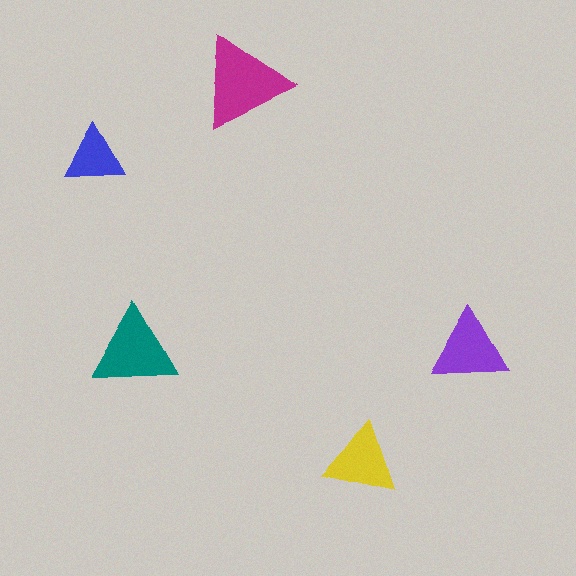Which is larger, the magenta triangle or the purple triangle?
The magenta one.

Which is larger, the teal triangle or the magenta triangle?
The magenta one.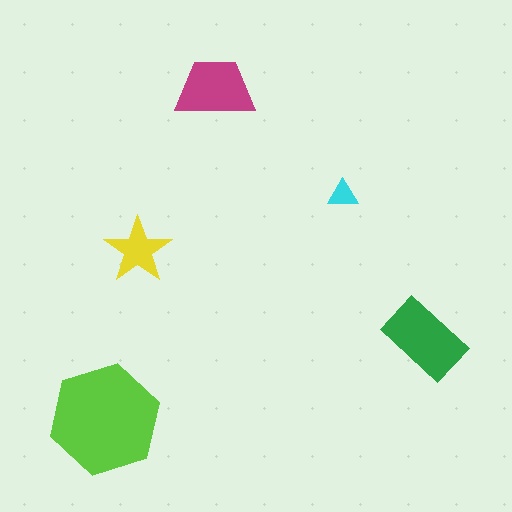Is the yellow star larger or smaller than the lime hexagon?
Smaller.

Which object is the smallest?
The cyan triangle.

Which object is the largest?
The lime hexagon.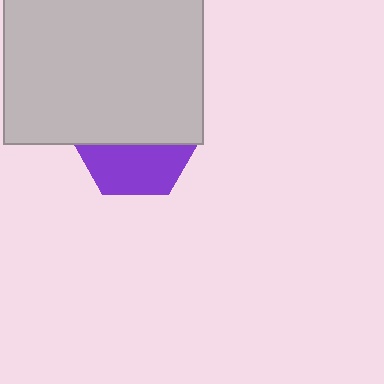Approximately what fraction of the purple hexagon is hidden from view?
Roughly 58% of the purple hexagon is hidden behind the light gray rectangle.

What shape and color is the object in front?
The object in front is a light gray rectangle.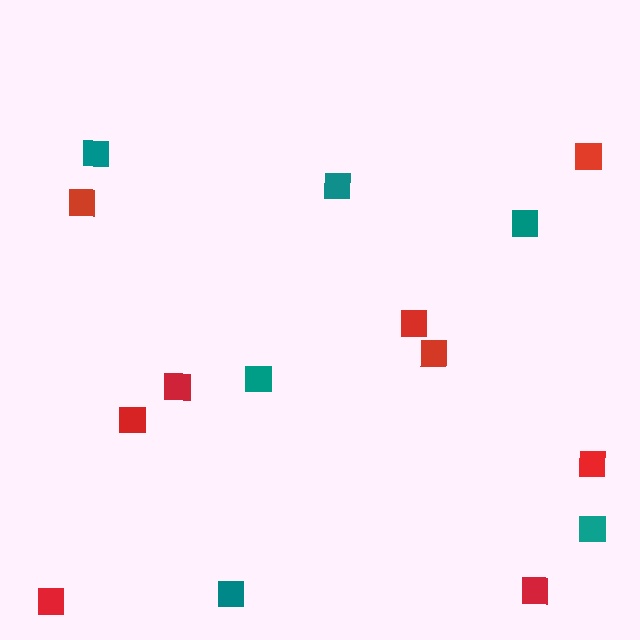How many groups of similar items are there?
There are 2 groups: one group of teal squares (6) and one group of red squares (9).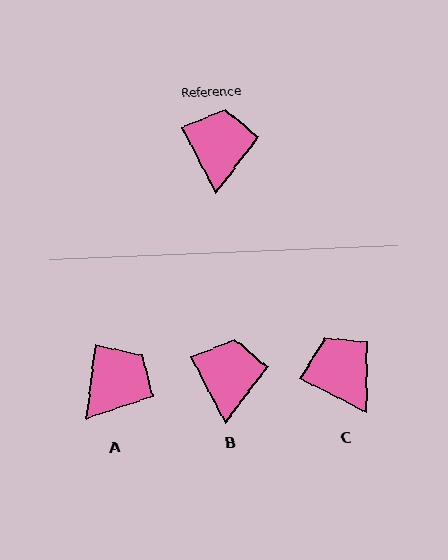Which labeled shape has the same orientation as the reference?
B.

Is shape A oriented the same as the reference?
No, it is off by about 35 degrees.